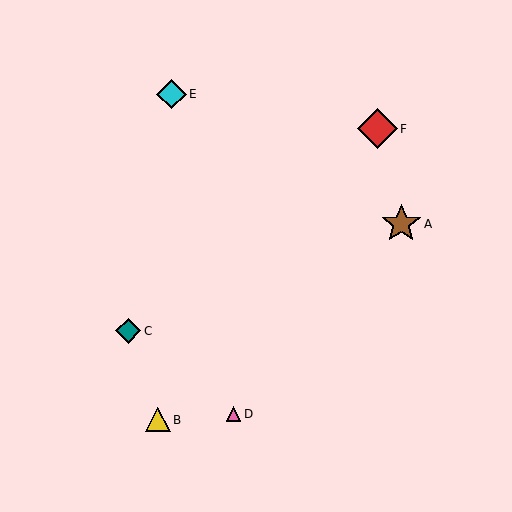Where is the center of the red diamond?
The center of the red diamond is at (377, 129).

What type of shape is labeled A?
Shape A is a brown star.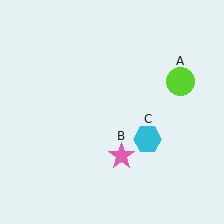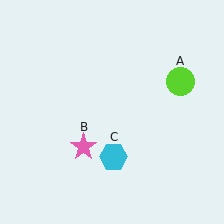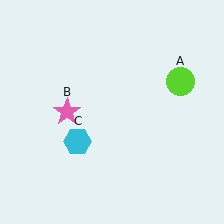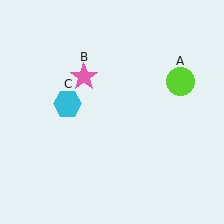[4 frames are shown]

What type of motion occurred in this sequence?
The pink star (object B), cyan hexagon (object C) rotated clockwise around the center of the scene.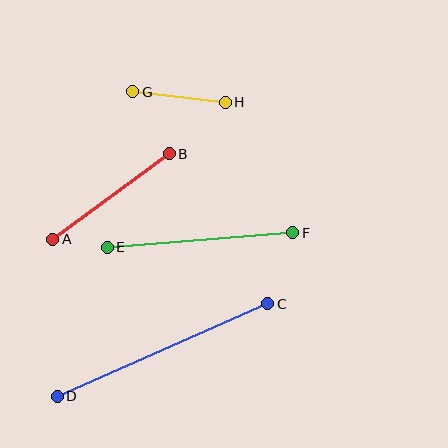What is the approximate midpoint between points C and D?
The midpoint is at approximately (163, 350) pixels.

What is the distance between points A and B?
The distance is approximately 145 pixels.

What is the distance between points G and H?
The distance is approximately 93 pixels.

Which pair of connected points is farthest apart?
Points C and D are farthest apart.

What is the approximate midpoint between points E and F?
The midpoint is at approximately (200, 240) pixels.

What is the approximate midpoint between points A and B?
The midpoint is at approximately (111, 197) pixels.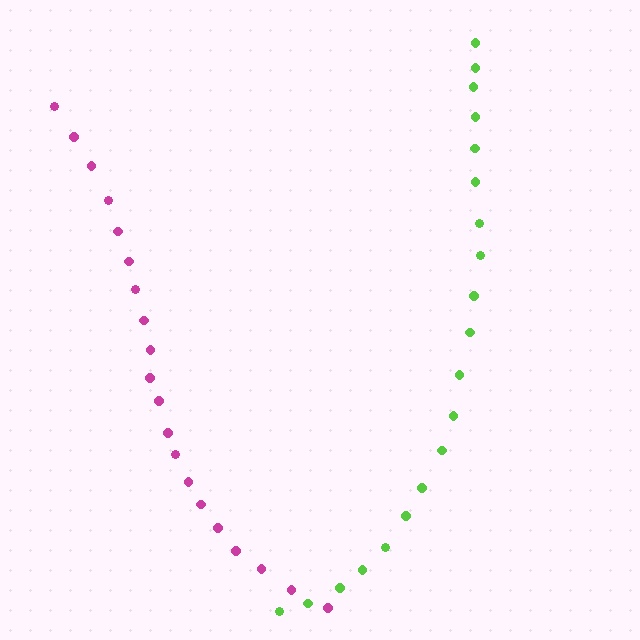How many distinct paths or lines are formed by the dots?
There are 2 distinct paths.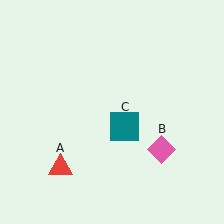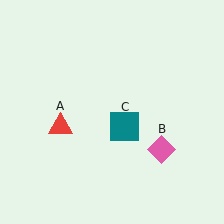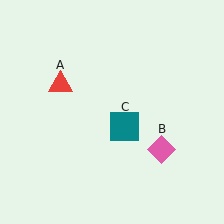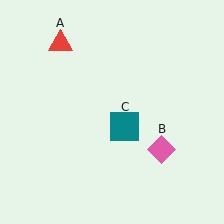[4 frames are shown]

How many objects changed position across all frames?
1 object changed position: red triangle (object A).